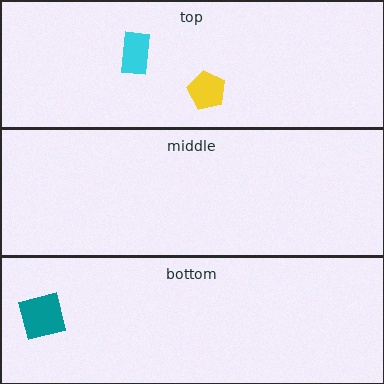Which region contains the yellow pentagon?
The top region.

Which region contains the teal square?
The bottom region.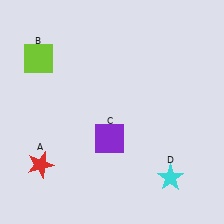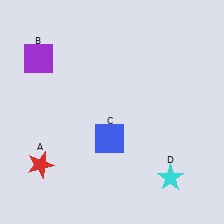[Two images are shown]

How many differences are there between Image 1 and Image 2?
There are 2 differences between the two images.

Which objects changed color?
B changed from lime to purple. C changed from purple to blue.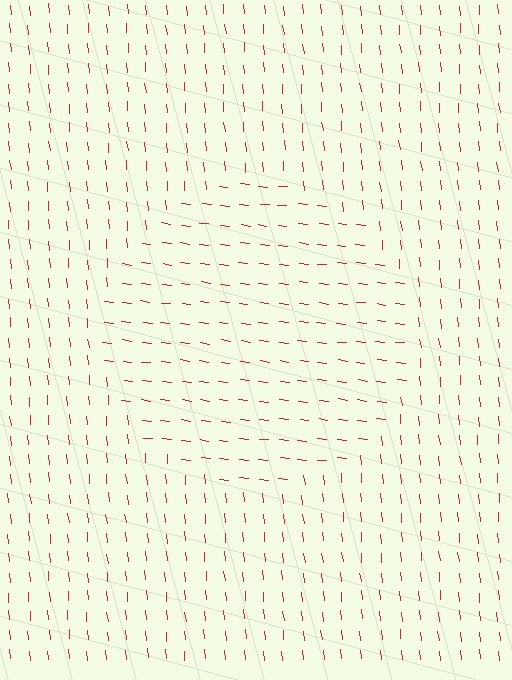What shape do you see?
I see a circle.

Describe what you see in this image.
The image is filled with small red line segments. A circle region in the image has lines oriented differently from the surrounding lines, creating a visible texture boundary.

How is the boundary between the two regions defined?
The boundary is defined purely by a change in line orientation (approximately 78 degrees difference). All lines are the same color and thickness.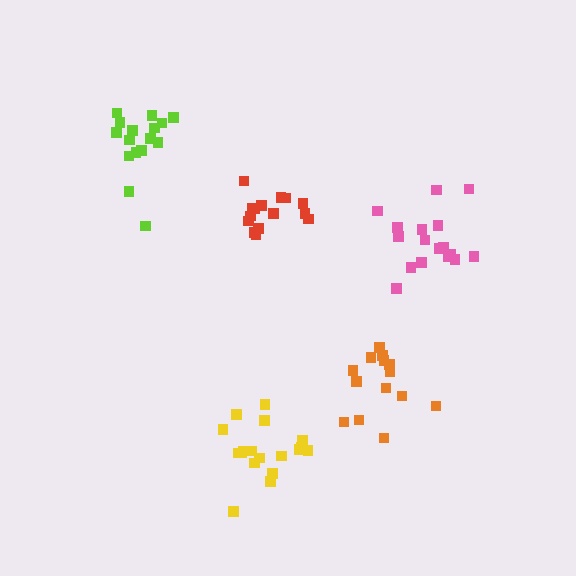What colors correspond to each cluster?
The clusters are colored: orange, yellow, red, pink, lime.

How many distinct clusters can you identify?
There are 5 distinct clusters.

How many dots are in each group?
Group 1: 14 dots, Group 2: 18 dots, Group 3: 15 dots, Group 4: 17 dots, Group 5: 16 dots (80 total).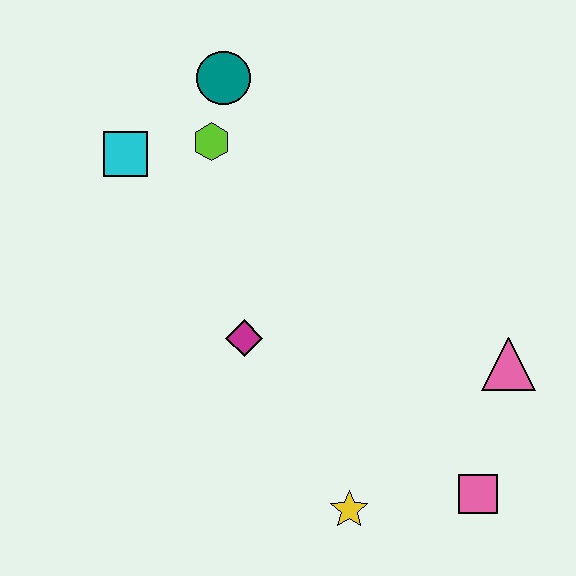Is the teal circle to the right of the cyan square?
Yes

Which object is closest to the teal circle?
The lime hexagon is closest to the teal circle.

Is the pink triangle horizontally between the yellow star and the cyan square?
No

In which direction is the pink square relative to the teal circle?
The pink square is below the teal circle.